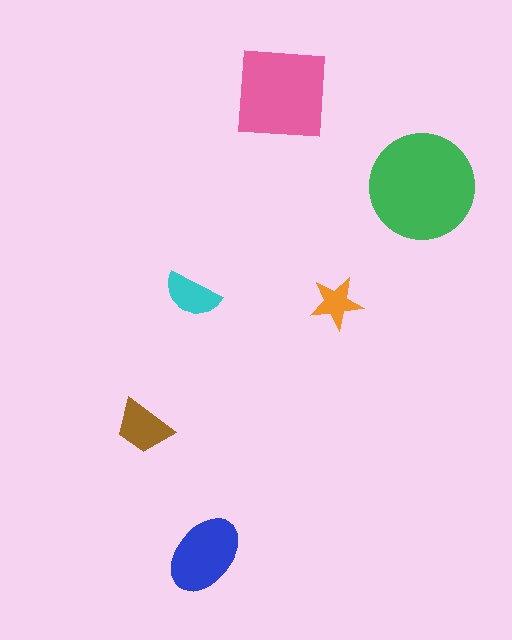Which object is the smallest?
The orange star.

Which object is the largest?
The green circle.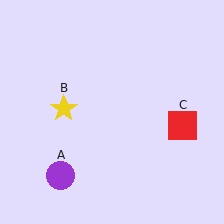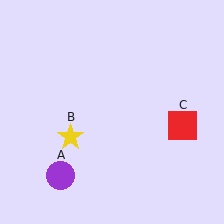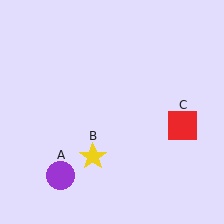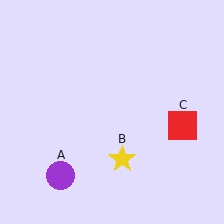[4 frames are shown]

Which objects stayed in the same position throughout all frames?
Purple circle (object A) and red square (object C) remained stationary.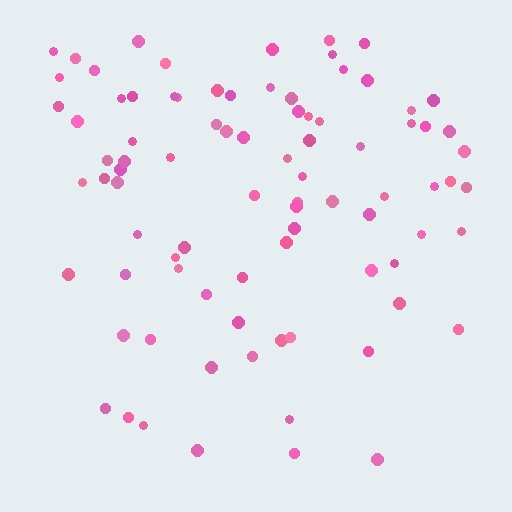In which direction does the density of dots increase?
From bottom to top, with the top side densest.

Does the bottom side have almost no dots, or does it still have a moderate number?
Still a moderate number, just noticeably fewer than the top.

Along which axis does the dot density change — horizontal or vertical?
Vertical.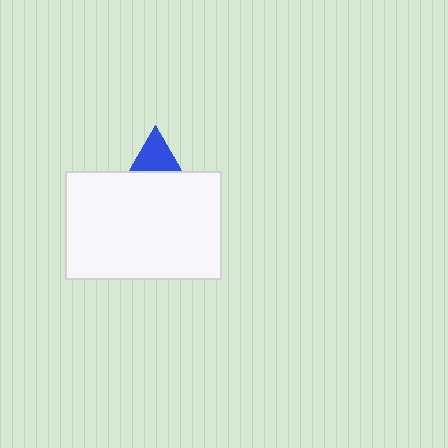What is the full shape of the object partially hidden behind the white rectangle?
The partially hidden object is a blue triangle.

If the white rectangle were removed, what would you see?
You would see the complete blue triangle.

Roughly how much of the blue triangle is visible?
A small part of it is visible (roughly 31%).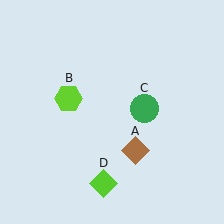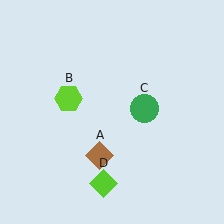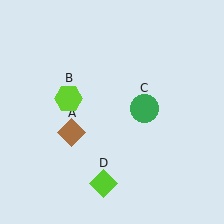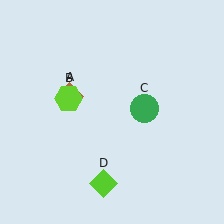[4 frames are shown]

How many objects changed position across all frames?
1 object changed position: brown diamond (object A).